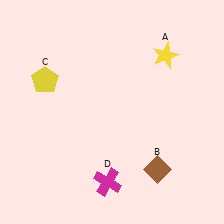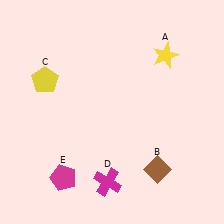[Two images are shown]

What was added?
A magenta pentagon (E) was added in Image 2.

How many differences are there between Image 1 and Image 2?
There is 1 difference between the two images.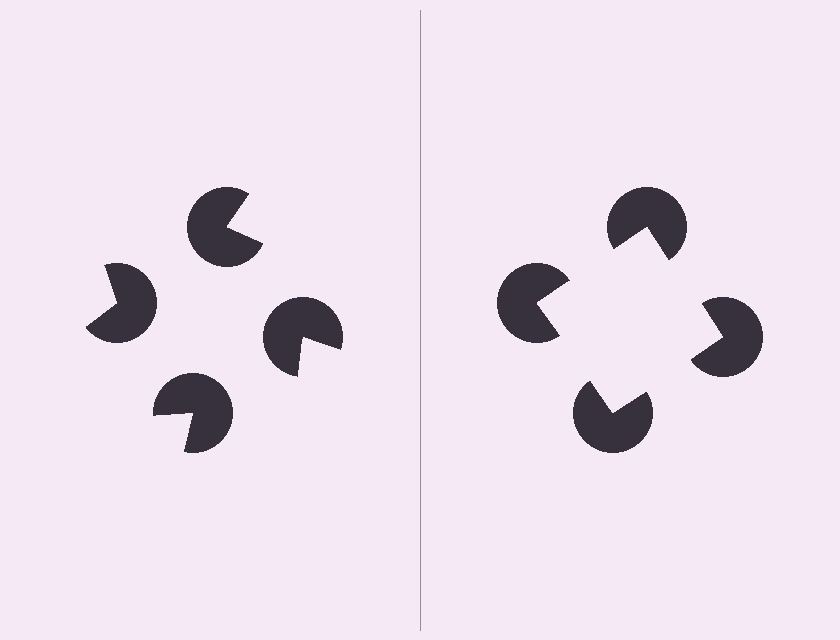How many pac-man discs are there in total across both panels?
8 — 4 on each side.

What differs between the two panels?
The pac-man discs are positioned identically on both sides; only the wedge orientations differ. On the right they align to a square; on the left they are misaligned.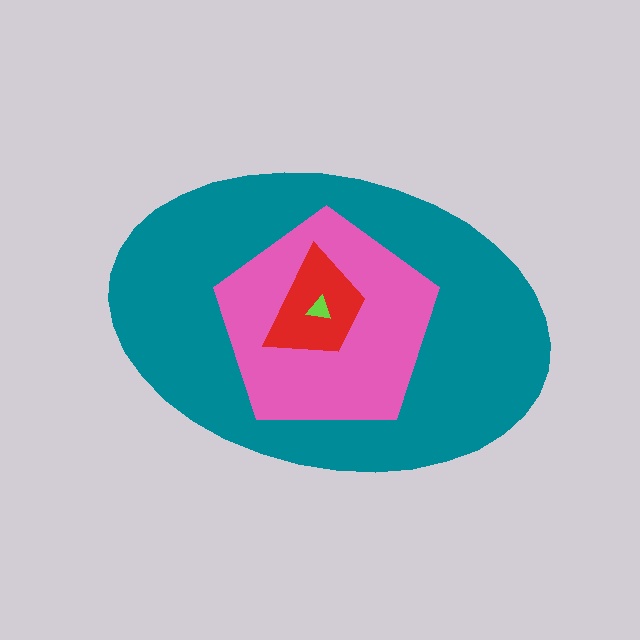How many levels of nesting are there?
4.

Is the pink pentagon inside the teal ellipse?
Yes.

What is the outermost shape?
The teal ellipse.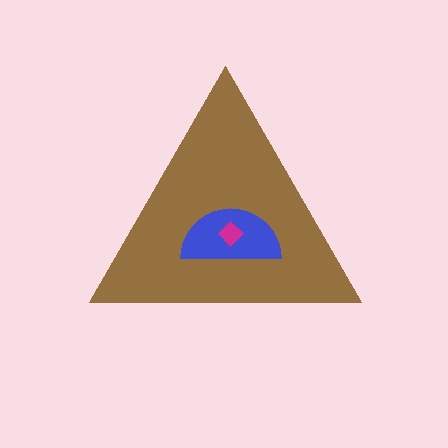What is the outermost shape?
The brown triangle.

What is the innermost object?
The magenta diamond.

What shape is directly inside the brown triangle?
The blue semicircle.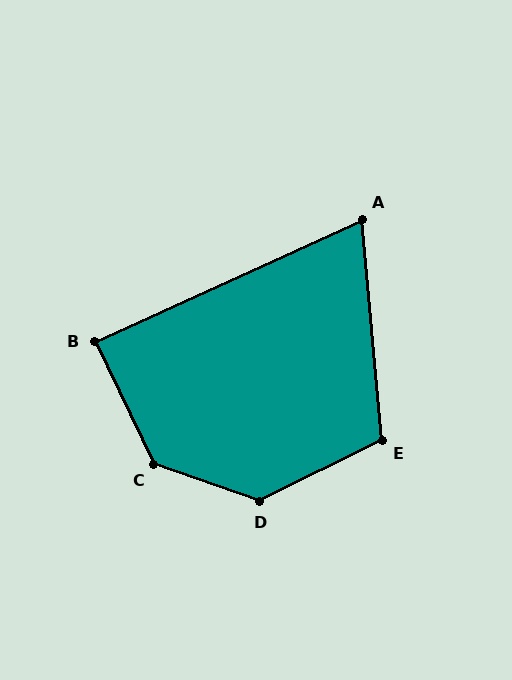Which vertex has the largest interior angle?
C, at approximately 135 degrees.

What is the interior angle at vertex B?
Approximately 89 degrees (approximately right).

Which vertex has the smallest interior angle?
A, at approximately 70 degrees.